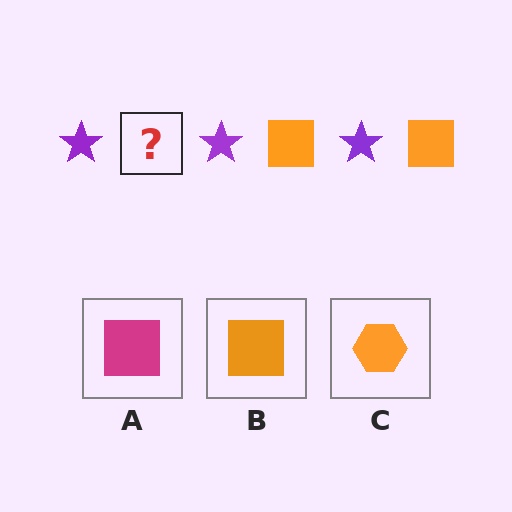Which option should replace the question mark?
Option B.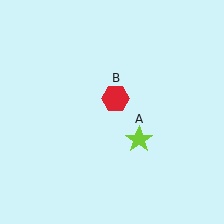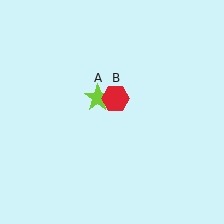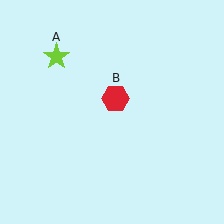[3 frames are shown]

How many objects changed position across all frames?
1 object changed position: lime star (object A).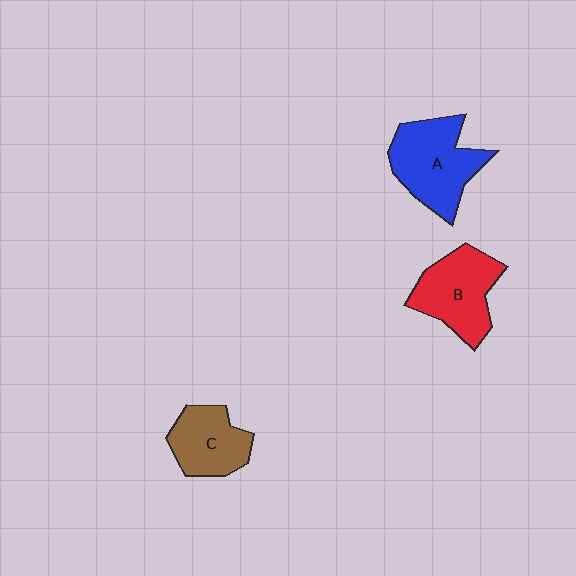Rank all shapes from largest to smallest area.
From largest to smallest: A (blue), B (red), C (brown).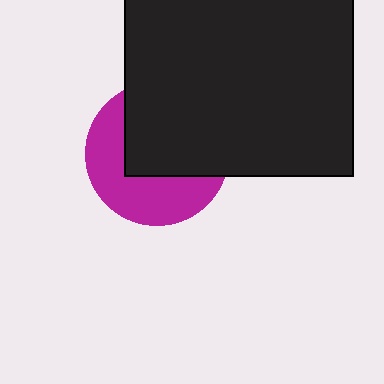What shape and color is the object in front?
The object in front is a black square.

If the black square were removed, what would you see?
You would see the complete magenta circle.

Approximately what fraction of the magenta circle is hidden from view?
Roughly 54% of the magenta circle is hidden behind the black square.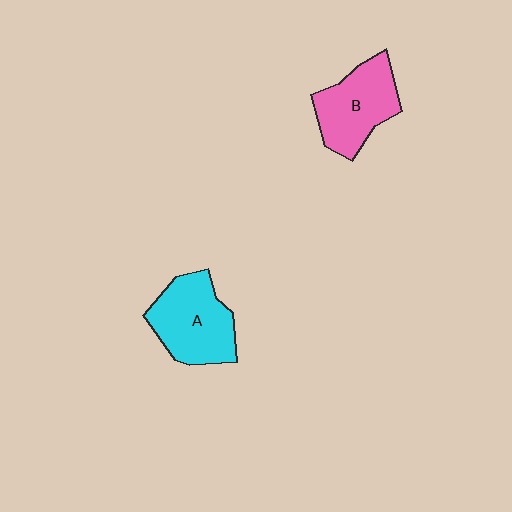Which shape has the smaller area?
Shape B (pink).